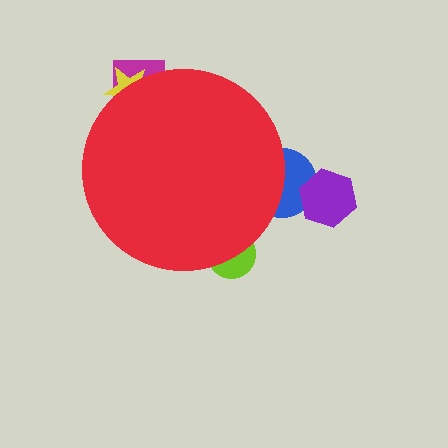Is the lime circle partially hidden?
Yes, the lime circle is partially hidden behind the red circle.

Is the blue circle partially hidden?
Yes, the blue circle is partially hidden behind the red circle.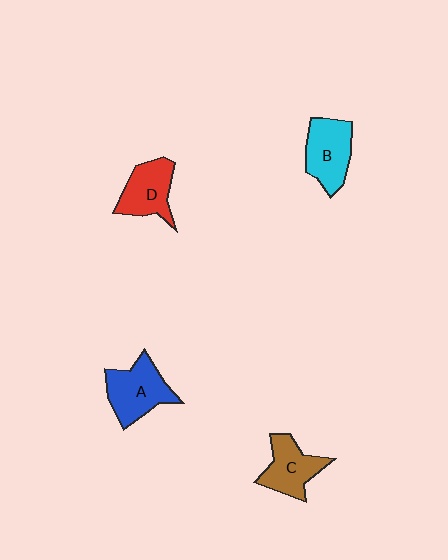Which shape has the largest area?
Shape A (blue).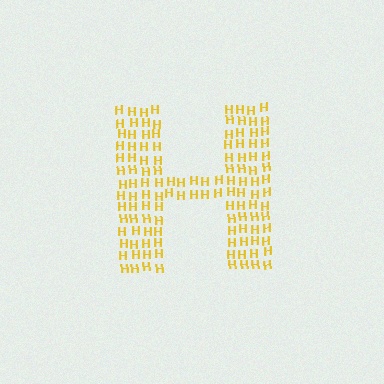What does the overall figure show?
The overall figure shows the letter H.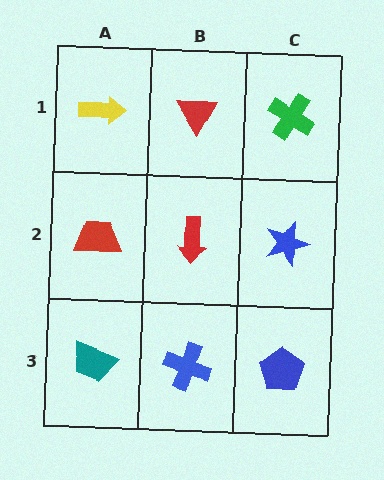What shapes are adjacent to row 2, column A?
A yellow arrow (row 1, column A), a teal trapezoid (row 3, column A), a red arrow (row 2, column B).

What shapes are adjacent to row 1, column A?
A red trapezoid (row 2, column A), a red triangle (row 1, column B).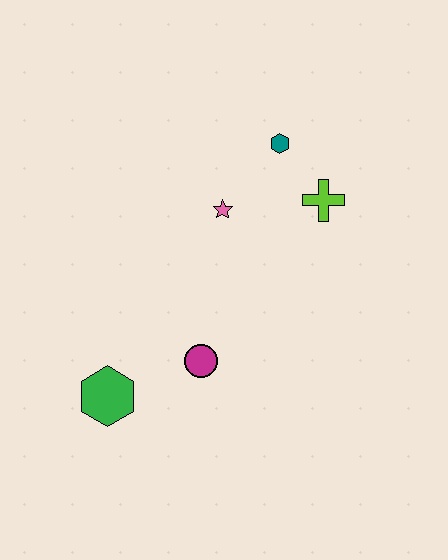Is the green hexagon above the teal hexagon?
No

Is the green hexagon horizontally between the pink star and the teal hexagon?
No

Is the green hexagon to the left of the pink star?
Yes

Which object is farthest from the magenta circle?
The teal hexagon is farthest from the magenta circle.